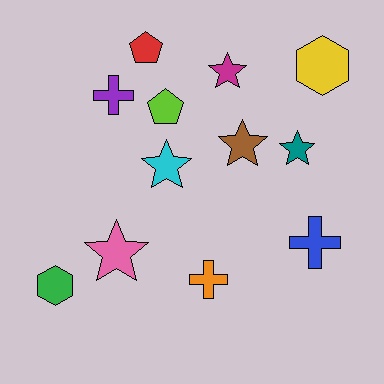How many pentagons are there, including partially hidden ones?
There are 2 pentagons.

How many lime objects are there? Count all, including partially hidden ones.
There is 1 lime object.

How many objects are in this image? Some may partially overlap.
There are 12 objects.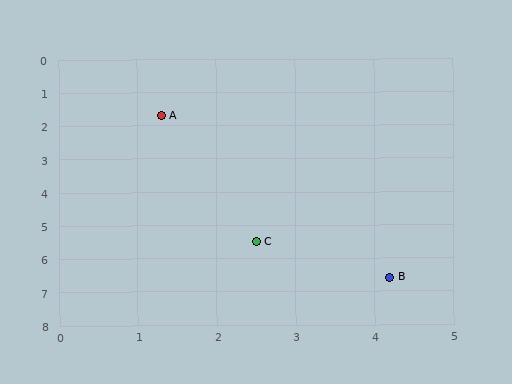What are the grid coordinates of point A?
Point A is at approximately (1.3, 1.7).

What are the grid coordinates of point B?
Point B is at approximately (4.2, 6.6).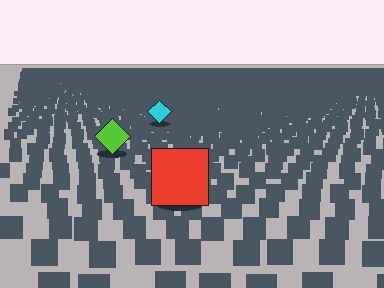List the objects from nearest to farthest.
From nearest to farthest: the red square, the lime diamond, the cyan diamond.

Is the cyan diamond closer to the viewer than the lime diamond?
No. The lime diamond is closer — you can tell from the texture gradient: the ground texture is coarser near it.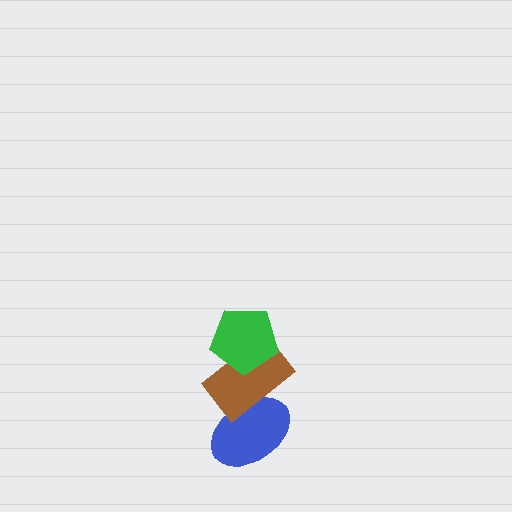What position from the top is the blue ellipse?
The blue ellipse is 3rd from the top.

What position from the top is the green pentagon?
The green pentagon is 1st from the top.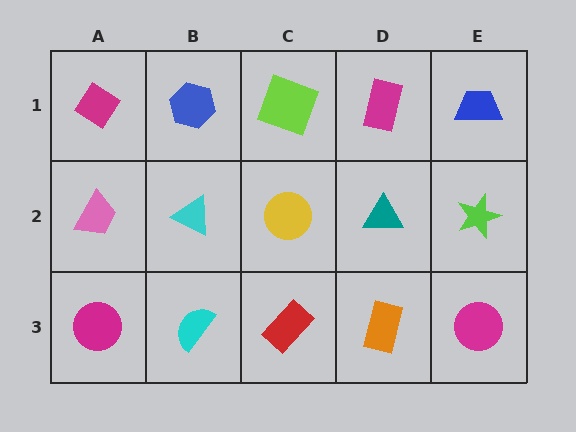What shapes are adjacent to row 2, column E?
A blue trapezoid (row 1, column E), a magenta circle (row 3, column E), a teal triangle (row 2, column D).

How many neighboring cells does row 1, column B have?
3.